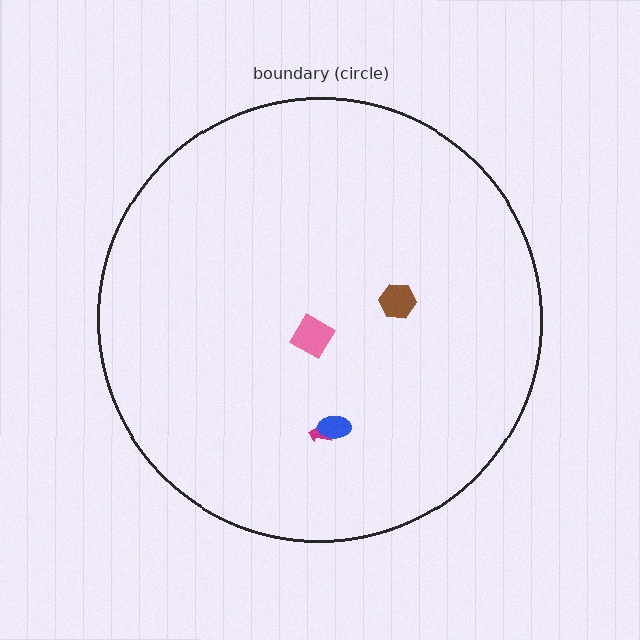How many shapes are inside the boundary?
4 inside, 0 outside.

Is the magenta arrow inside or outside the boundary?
Inside.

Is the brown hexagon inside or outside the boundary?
Inside.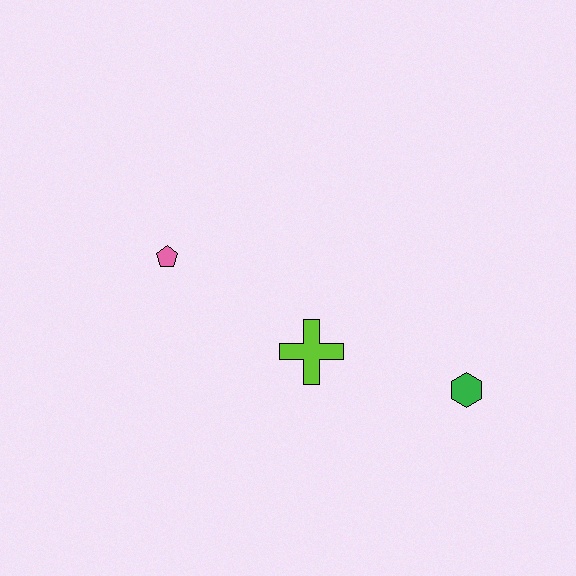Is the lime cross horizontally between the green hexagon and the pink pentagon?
Yes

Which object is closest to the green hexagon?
The lime cross is closest to the green hexagon.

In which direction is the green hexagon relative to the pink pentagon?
The green hexagon is to the right of the pink pentagon.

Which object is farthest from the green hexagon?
The pink pentagon is farthest from the green hexagon.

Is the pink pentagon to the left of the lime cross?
Yes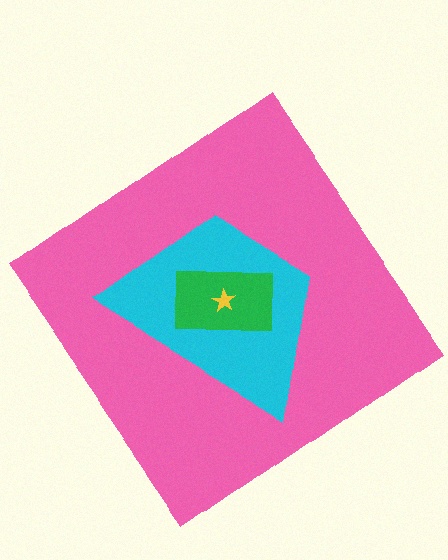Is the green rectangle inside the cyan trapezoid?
Yes.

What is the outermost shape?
The pink diamond.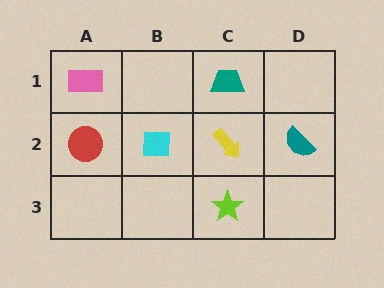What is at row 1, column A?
A pink rectangle.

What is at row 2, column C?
A yellow arrow.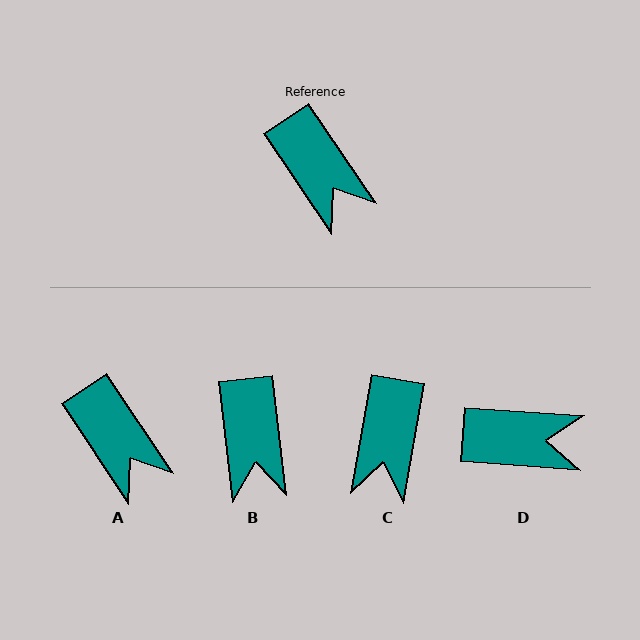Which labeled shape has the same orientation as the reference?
A.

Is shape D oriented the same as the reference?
No, it is off by about 52 degrees.